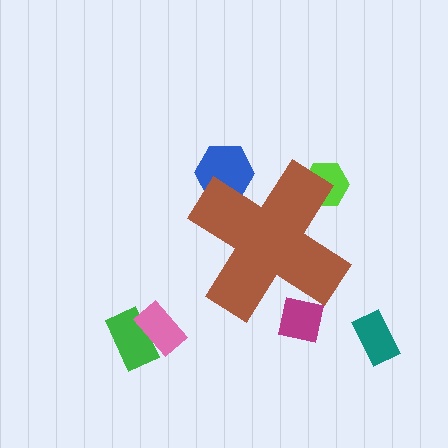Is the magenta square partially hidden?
Yes, the magenta square is partially hidden behind the brown cross.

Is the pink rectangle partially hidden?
No, the pink rectangle is fully visible.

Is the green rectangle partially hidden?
No, the green rectangle is fully visible.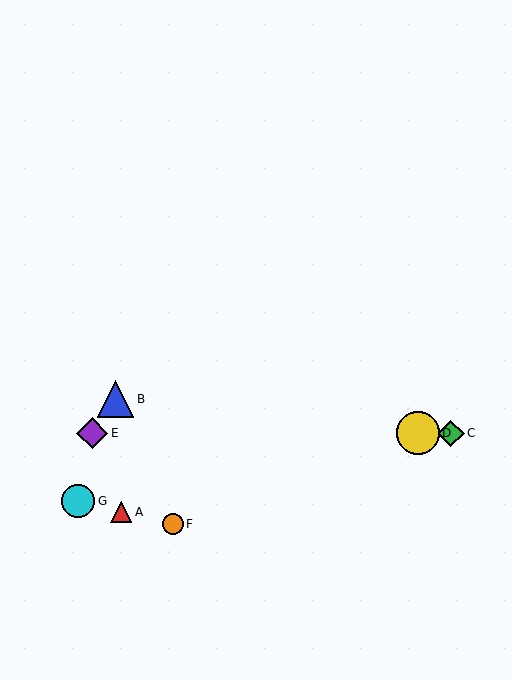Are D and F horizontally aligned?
No, D is at y≈433 and F is at y≈524.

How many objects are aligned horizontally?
3 objects (C, D, E) are aligned horizontally.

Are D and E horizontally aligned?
Yes, both are at y≈433.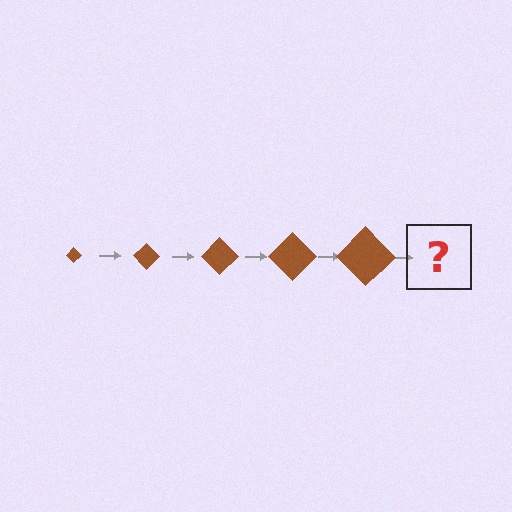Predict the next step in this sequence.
The next step is a brown diamond, larger than the previous one.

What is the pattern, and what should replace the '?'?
The pattern is that the diamond gets progressively larger each step. The '?' should be a brown diamond, larger than the previous one.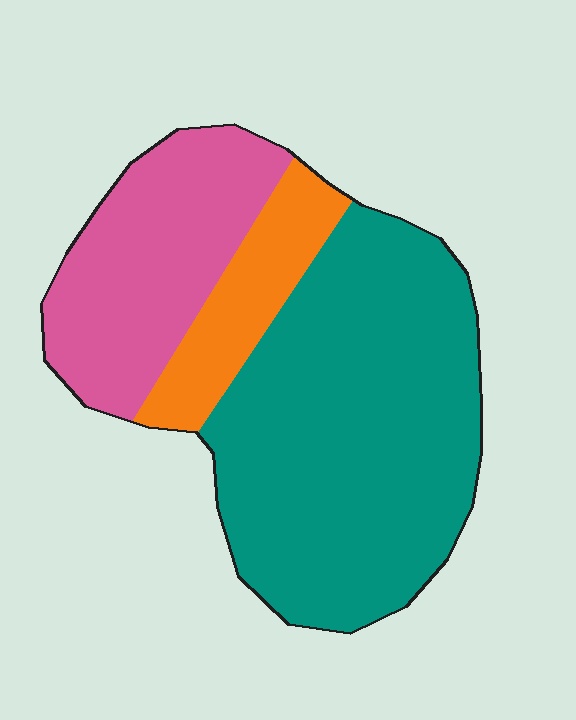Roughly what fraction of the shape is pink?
Pink covers roughly 30% of the shape.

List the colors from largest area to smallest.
From largest to smallest: teal, pink, orange.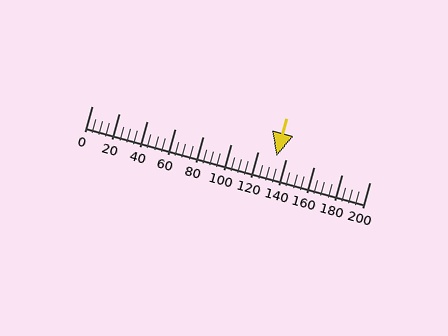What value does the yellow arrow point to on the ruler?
The yellow arrow points to approximately 133.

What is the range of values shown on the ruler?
The ruler shows values from 0 to 200.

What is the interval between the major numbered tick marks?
The major tick marks are spaced 20 units apart.